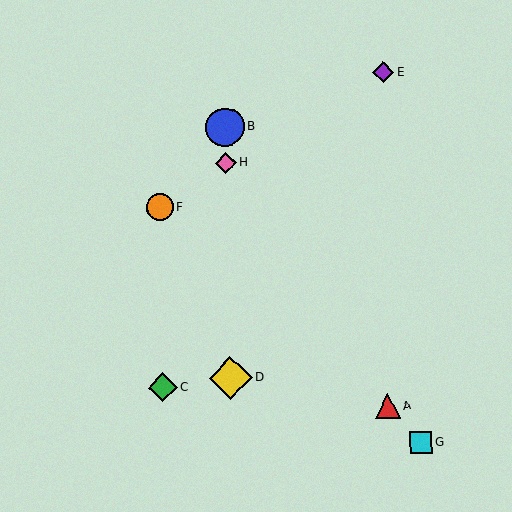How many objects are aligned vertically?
3 objects (B, D, H) are aligned vertically.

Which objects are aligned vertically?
Objects B, D, H are aligned vertically.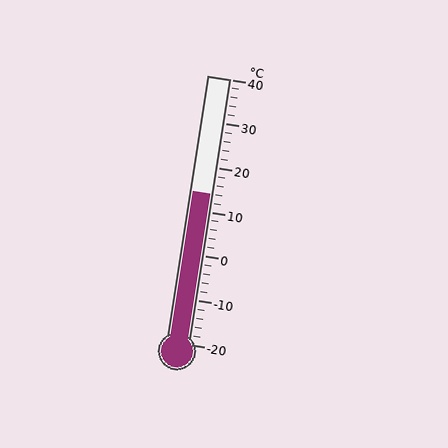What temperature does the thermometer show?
The thermometer shows approximately 14°C.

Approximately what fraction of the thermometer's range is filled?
The thermometer is filled to approximately 55% of its range.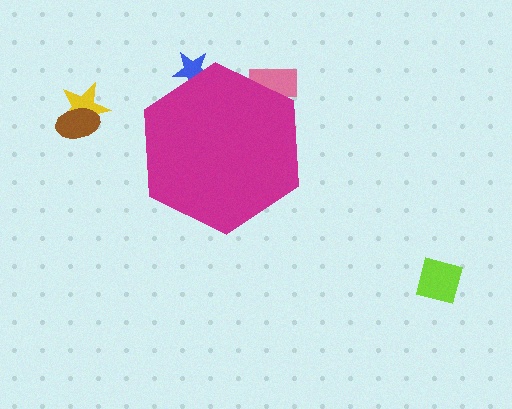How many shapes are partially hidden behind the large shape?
2 shapes are partially hidden.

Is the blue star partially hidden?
Yes, the blue star is partially hidden behind the magenta hexagon.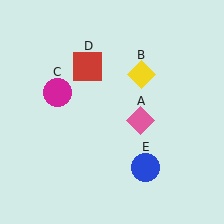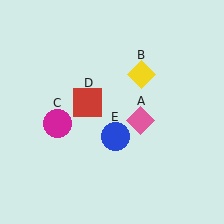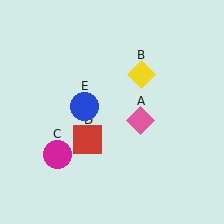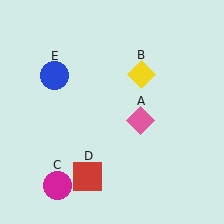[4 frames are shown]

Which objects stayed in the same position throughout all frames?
Pink diamond (object A) and yellow diamond (object B) remained stationary.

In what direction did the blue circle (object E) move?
The blue circle (object E) moved up and to the left.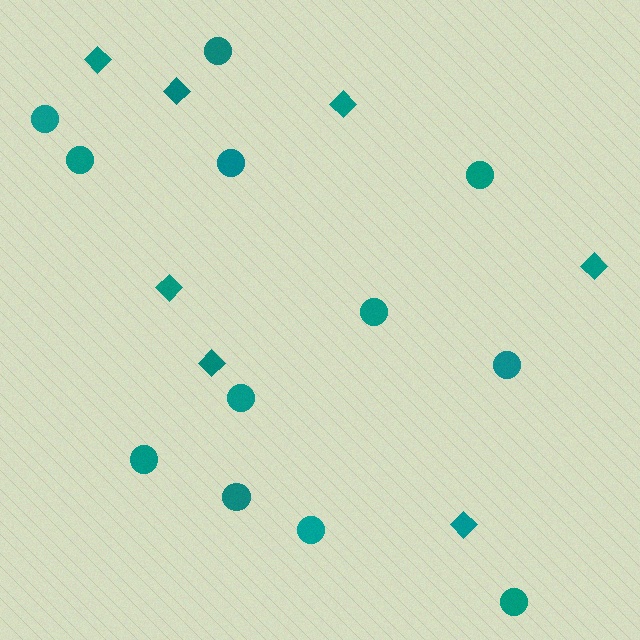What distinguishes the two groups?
There are 2 groups: one group of diamonds (7) and one group of circles (12).